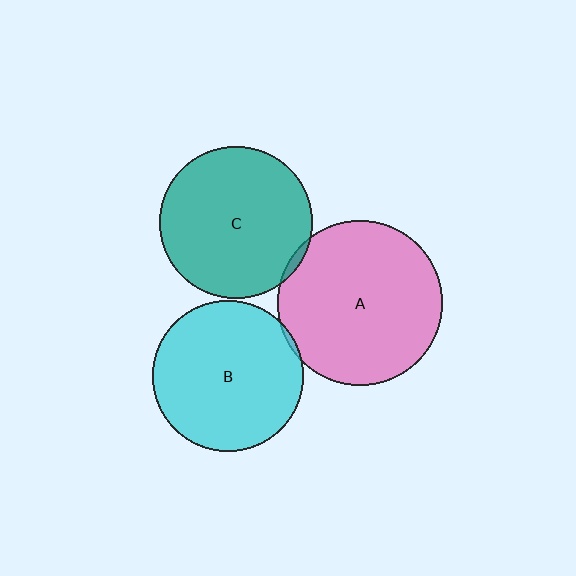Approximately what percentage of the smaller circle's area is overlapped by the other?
Approximately 5%.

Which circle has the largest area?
Circle A (pink).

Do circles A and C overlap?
Yes.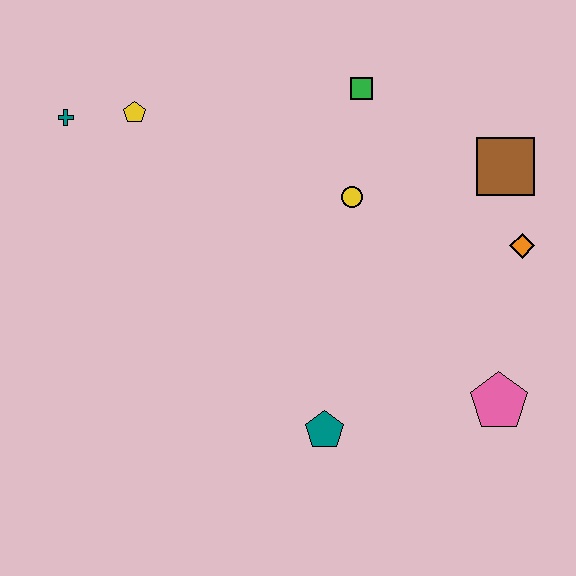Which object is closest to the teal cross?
The yellow pentagon is closest to the teal cross.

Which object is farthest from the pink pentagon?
The teal cross is farthest from the pink pentagon.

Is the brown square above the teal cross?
No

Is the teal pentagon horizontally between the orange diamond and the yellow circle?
No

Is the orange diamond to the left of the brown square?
No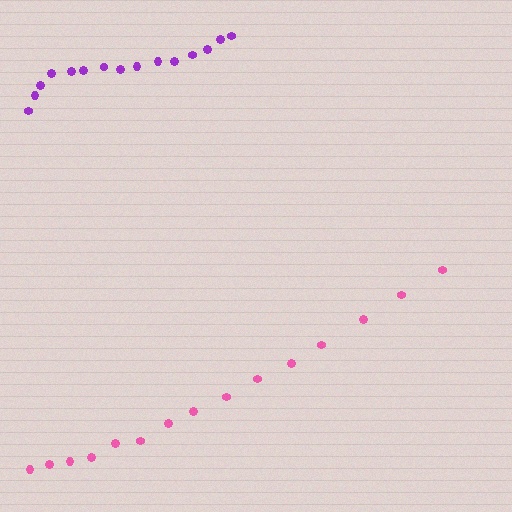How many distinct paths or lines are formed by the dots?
There are 2 distinct paths.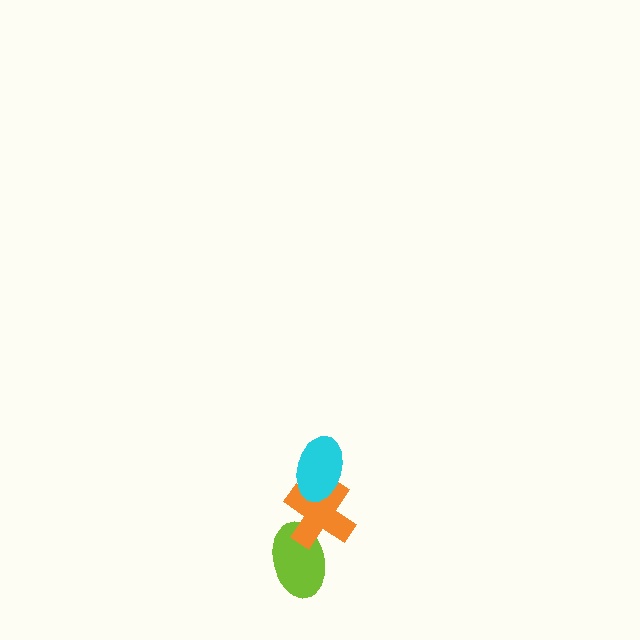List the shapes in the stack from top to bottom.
From top to bottom: the cyan ellipse, the orange cross, the lime ellipse.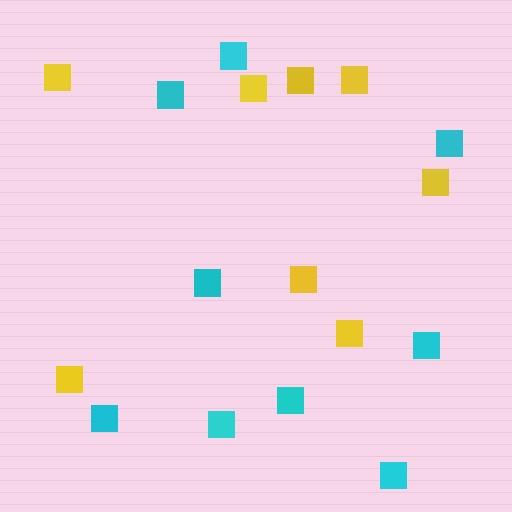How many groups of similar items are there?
There are 2 groups: one group of yellow squares (8) and one group of cyan squares (9).